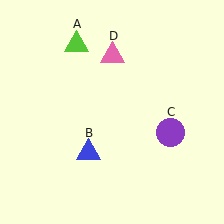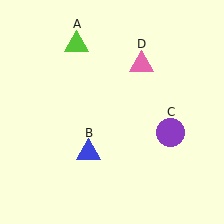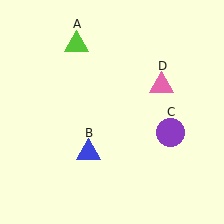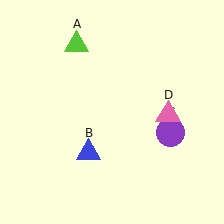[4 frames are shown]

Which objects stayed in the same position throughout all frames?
Lime triangle (object A) and blue triangle (object B) and purple circle (object C) remained stationary.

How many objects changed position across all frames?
1 object changed position: pink triangle (object D).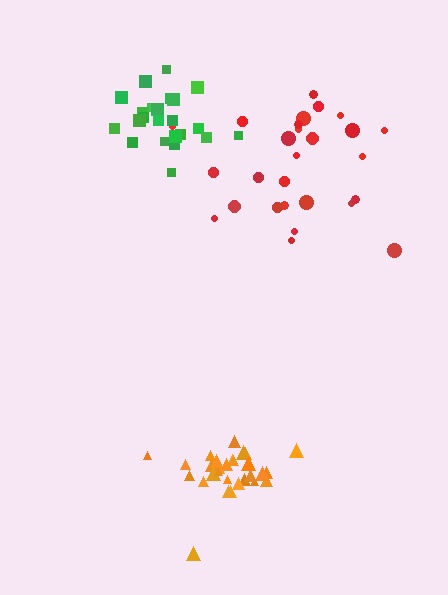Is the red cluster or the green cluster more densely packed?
Green.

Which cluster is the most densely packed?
Orange.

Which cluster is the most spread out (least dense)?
Red.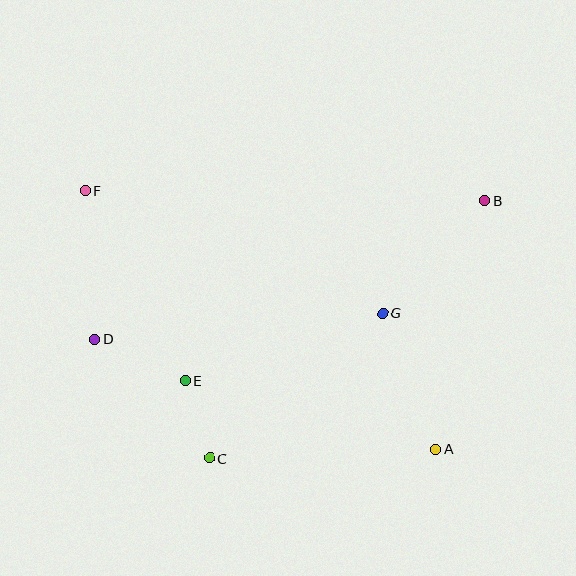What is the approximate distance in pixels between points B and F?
The distance between B and F is approximately 399 pixels.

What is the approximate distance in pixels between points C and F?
The distance between C and F is approximately 296 pixels.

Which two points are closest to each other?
Points C and E are closest to each other.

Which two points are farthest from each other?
Points A and F are farthest from each other.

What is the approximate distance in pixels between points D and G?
The distance between D and G is approximately 290 pixels.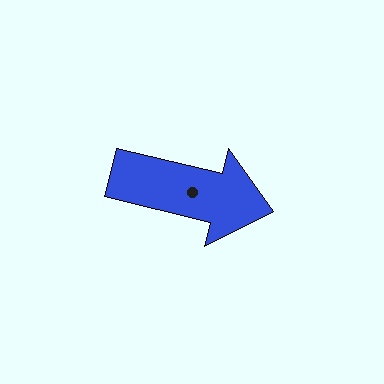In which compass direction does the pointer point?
East.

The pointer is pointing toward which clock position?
Roughly 3 o'clock.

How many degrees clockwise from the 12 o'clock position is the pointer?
Approximately 103 degrees.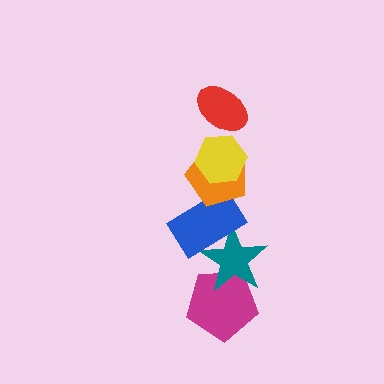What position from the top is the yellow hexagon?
The yellow hexagon is 2nd from the top.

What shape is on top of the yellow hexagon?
The red ellipse is on top of the yellow hexagon.